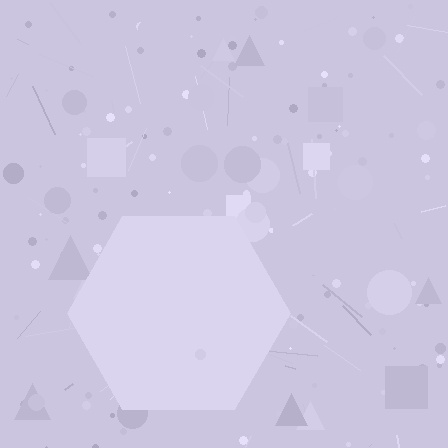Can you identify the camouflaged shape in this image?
The camouflaged shape is a hexagon.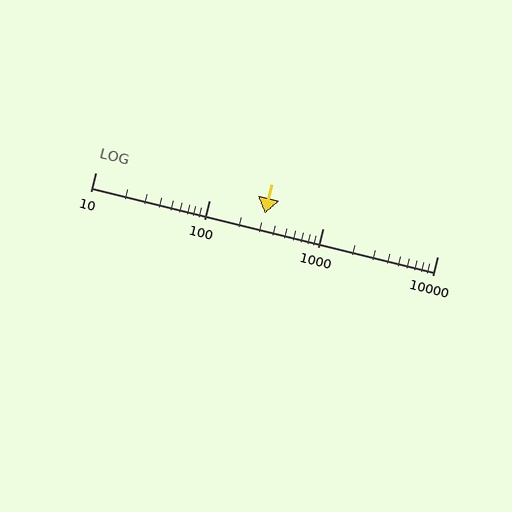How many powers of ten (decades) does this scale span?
The scale spans 3 decades, from 10 to 10000.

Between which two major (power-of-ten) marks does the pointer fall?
The pointer is between 100 and 1000.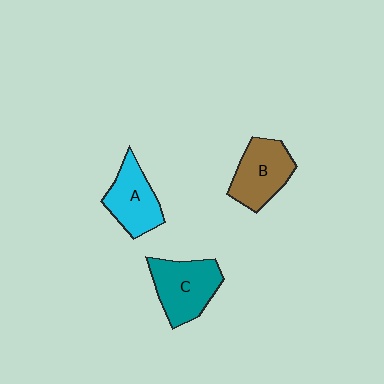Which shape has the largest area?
Shape C (teal).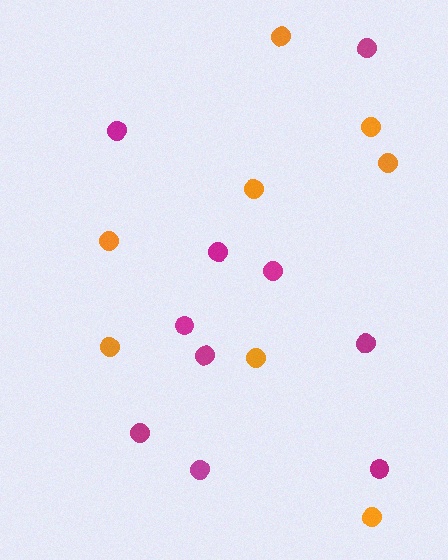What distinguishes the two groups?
There are 2 groups: one group of orange circles (8) and one group of magenta circles (10).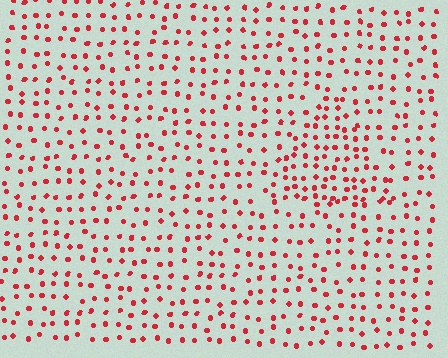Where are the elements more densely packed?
The elements are more densely packed inside the triangle boundary.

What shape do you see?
I see a triangle.